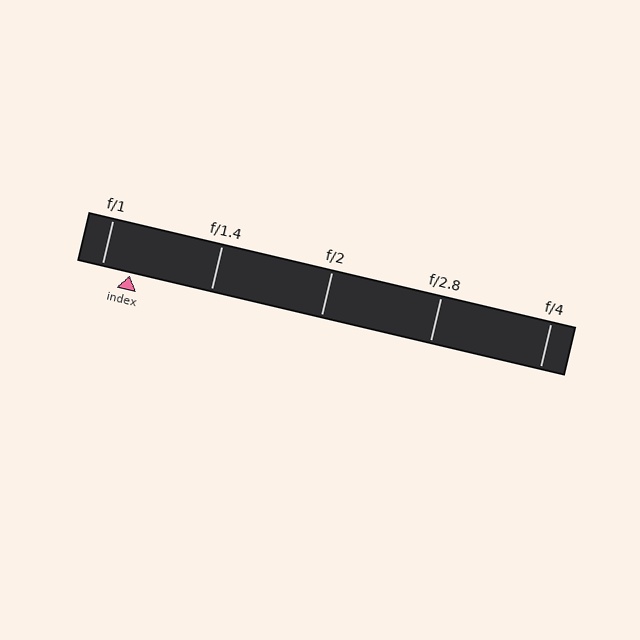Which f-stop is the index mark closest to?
The index mark is closest to f/1.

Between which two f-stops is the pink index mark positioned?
The index mark is between f/1 and f/1.4.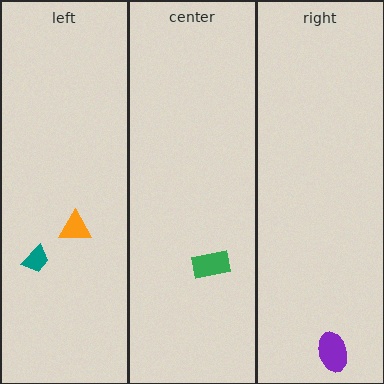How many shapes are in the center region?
1.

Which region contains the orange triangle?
The left region.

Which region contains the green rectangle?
The center region.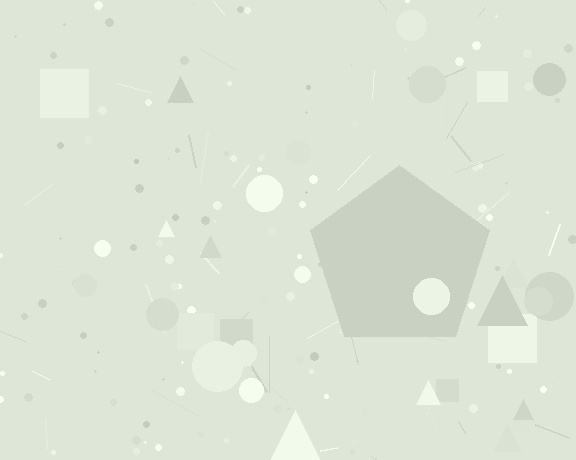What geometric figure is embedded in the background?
A pentagon is embedded in the background.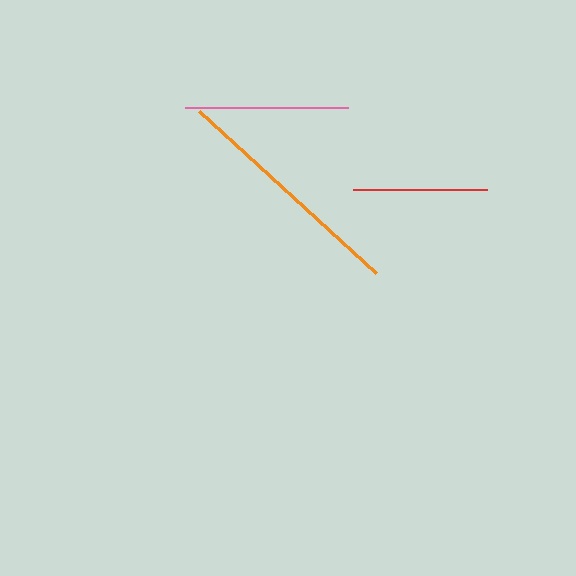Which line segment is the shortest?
The red line is the shortest at approximately 134 pixels.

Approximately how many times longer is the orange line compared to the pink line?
The orange line is approximately 1.5 times the length of the pink line.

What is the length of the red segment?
The red segment is approximately 134 pixels long.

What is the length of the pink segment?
The pink segment is approximately 162 pixels long.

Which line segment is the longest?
The orange line is the longest at approximately 241 pixels.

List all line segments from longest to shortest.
From longest to shortest: orange, pink, red.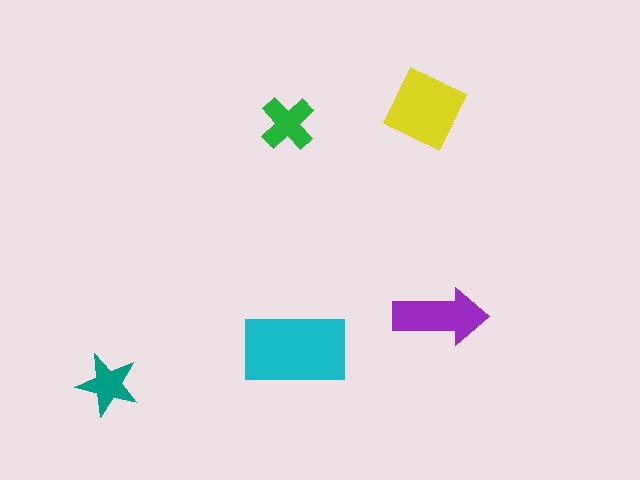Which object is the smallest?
The teal star.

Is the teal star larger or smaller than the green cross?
Smaller.